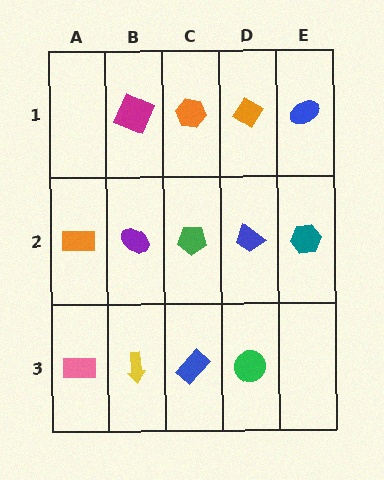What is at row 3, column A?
A pink rectangle.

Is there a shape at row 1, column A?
No, that cell is empty.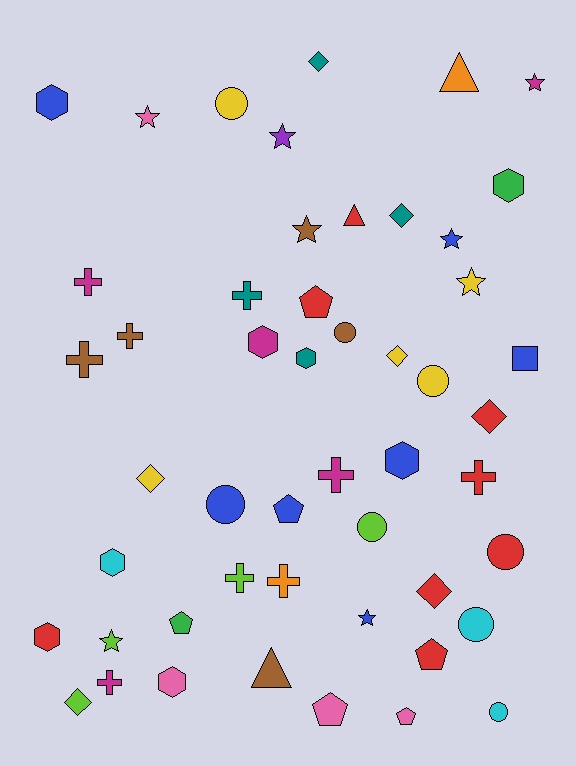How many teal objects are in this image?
There are 4 teal objects.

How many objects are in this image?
There are 50 objects.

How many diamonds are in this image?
There are 7 diamonds.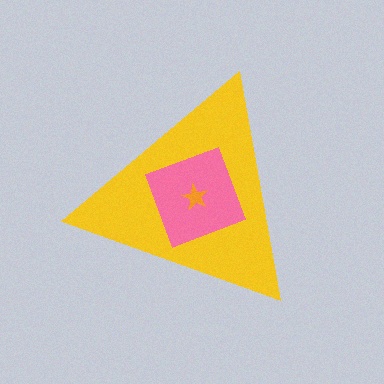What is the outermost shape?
The yellow triangle.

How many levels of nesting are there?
3.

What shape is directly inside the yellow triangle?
The pink diamond.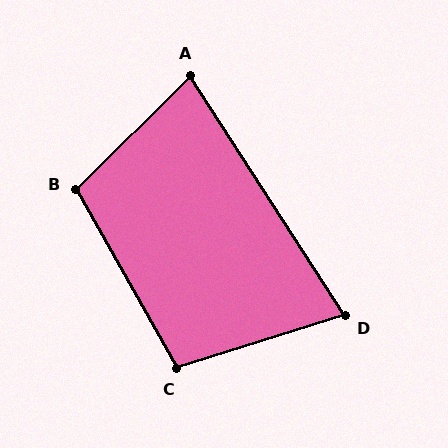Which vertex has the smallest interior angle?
D, at approximately 74 degrees.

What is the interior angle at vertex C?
Approximately 102 degrees (obtuse).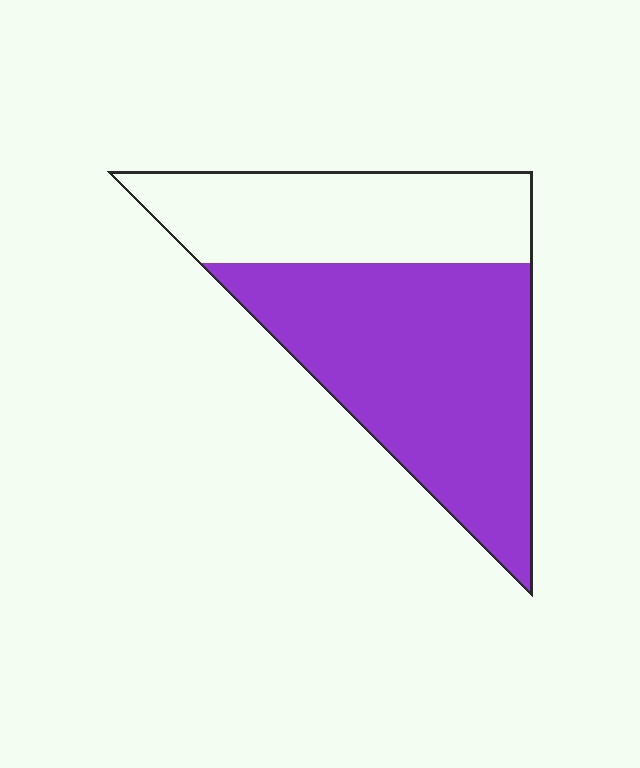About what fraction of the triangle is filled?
About five eighths (5/8).